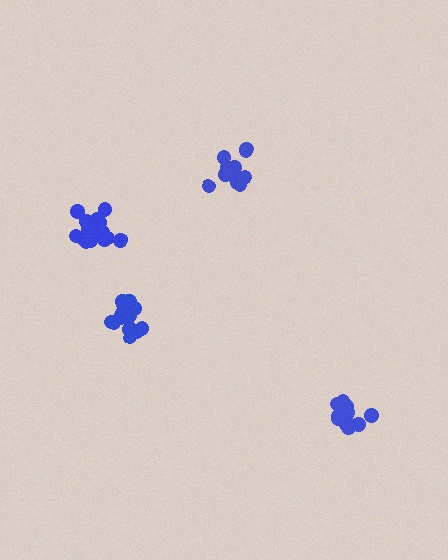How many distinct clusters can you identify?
There are 4 distinct clusters.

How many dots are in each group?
Group 1: 12 dots, Group 2: 18 dots, Group 3: 15 dots, Group 4: 16 dots (61 total).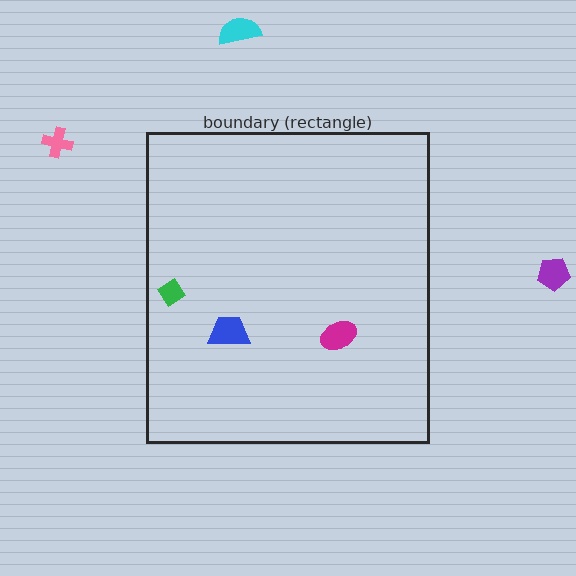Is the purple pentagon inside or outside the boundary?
Outside.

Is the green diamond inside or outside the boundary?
Inside.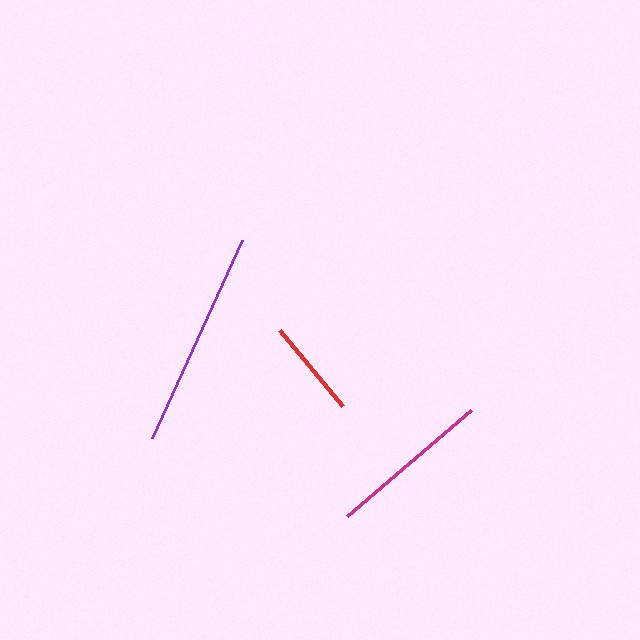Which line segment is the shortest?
The red line is the shortest at approximately 99 pixels.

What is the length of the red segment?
The red segment is approximately 99 pixels long.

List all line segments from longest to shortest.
From longest to shortest: purple, magenta, red.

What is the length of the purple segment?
The purple segment is approximately 217 pixels long.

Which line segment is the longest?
The purple line is the longest at approximately 217 pixels.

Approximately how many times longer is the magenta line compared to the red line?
The magenta line is approximately 1.7 times the length of the red line.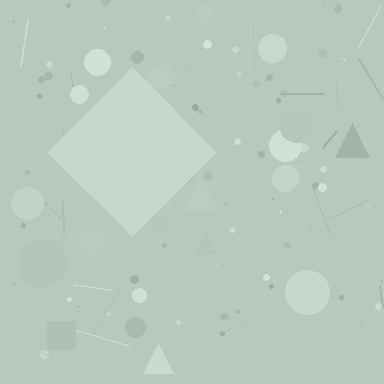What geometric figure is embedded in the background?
A diamond is embedded in the background.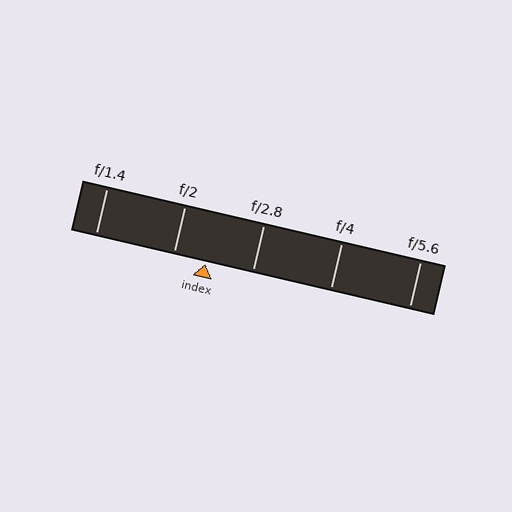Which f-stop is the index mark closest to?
The index mark is closest to f/2.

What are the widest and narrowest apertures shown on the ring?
The widest aperture shown is f/1.4 and the narrowest is f/5.6.